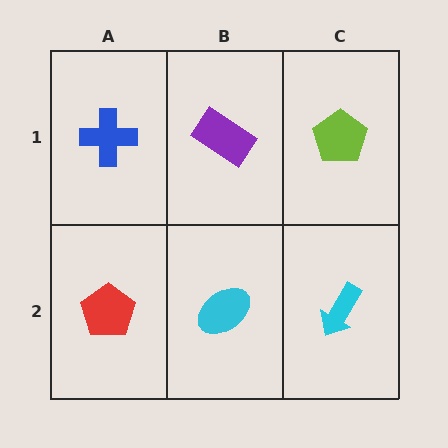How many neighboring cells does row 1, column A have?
2.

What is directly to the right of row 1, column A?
A purple rectangle.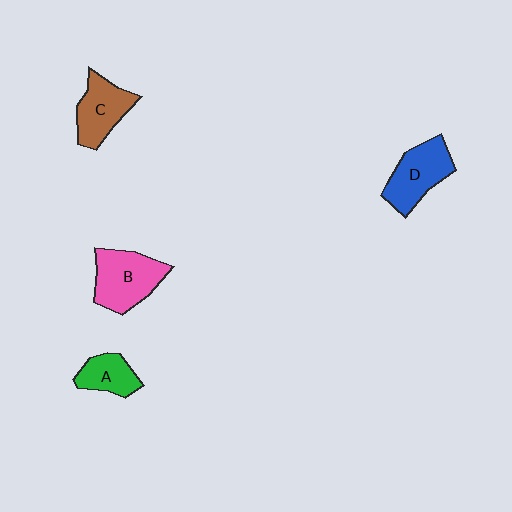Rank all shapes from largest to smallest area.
From largest to smallest: B (pink), D (blue), C (brown), A (green).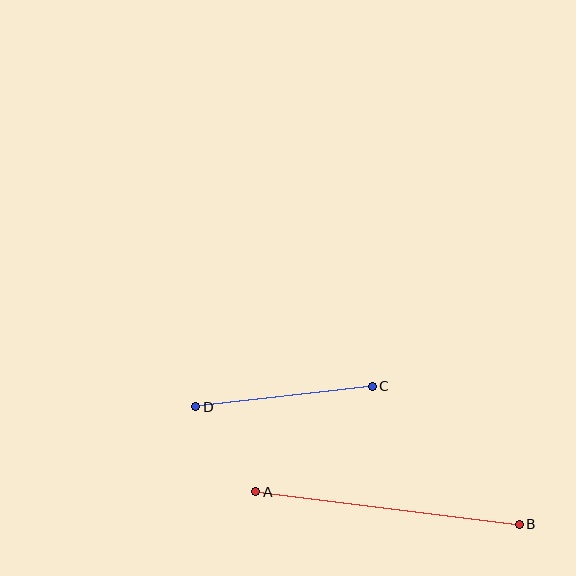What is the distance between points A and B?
The distance is approximately 265 pixels.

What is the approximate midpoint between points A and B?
The midpoint is at approximately (387, 508) pixels.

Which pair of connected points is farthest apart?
Points A and B are farthest apart.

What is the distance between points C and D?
The distance is approximately 178 pixels.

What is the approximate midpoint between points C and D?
The midpoint is at approximately (284, 397) pixels.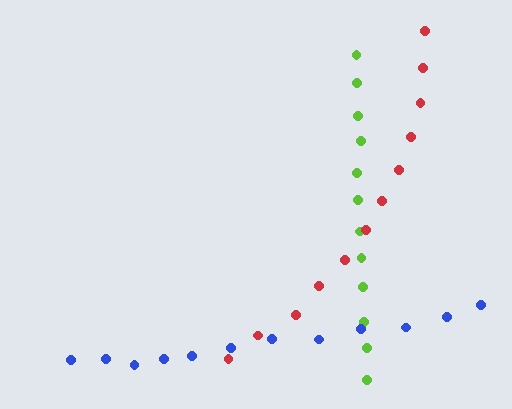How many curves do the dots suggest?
There are 3 distinct paths.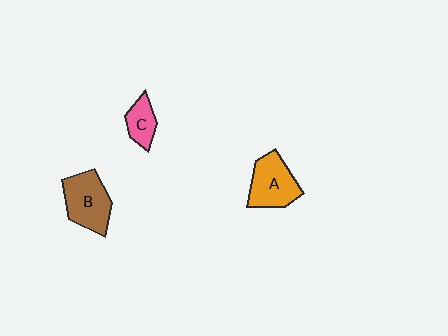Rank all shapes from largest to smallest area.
From largest to smallest: B (brown), A (orange), C (pink).